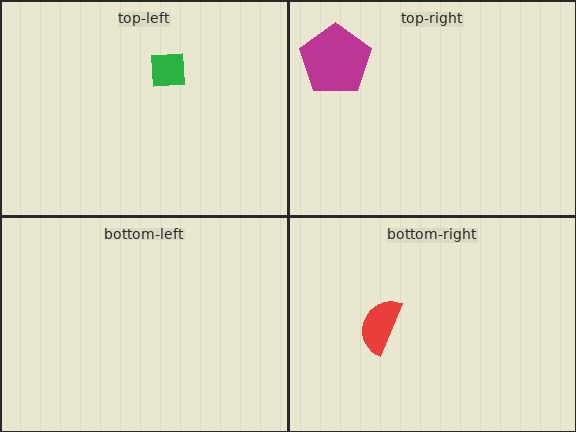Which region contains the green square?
The top-left region.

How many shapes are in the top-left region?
1.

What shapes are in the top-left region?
The green square.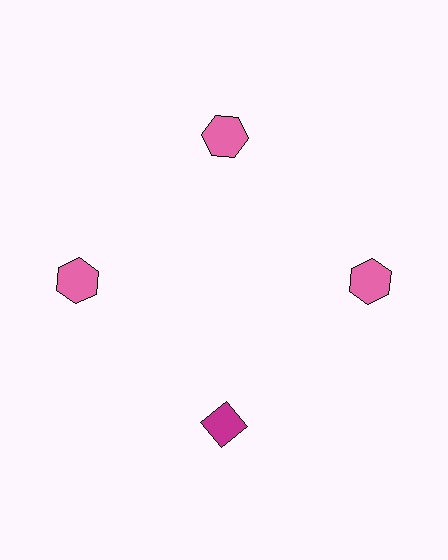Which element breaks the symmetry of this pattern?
The magenta diamond at roughly the 6 o'clock position breaks the symmetry. All other shapes are pink hexagons.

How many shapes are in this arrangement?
There are 4 shapes arranged in a ring pattern.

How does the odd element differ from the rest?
It differs in both color (magenta instead of pink) and shape (diamond instead of hexagon).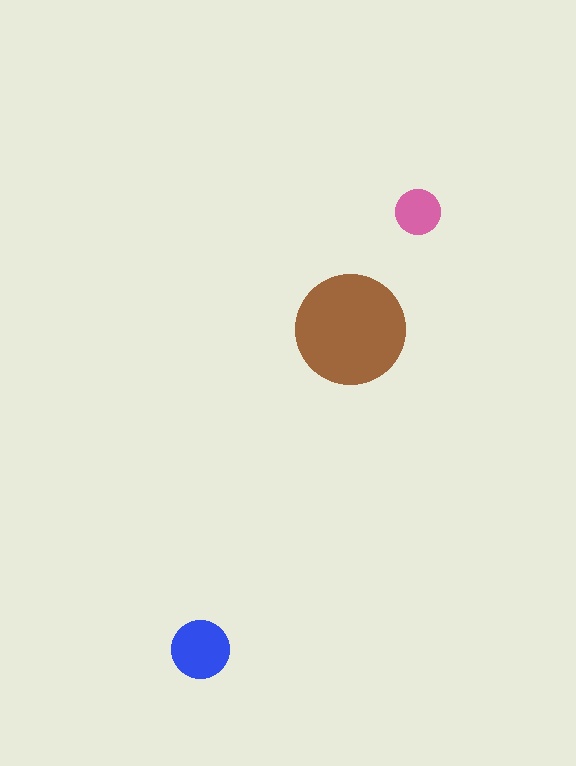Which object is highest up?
The pink circle is topmost.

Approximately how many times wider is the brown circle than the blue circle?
About 2 times wider.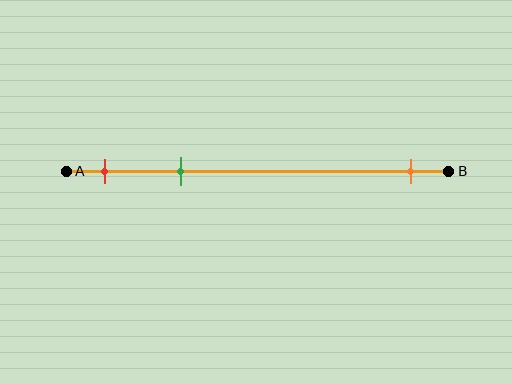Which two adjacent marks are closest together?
The red and green marks are the closest adjacent pair.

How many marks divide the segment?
There are 3 marks dividing the segment.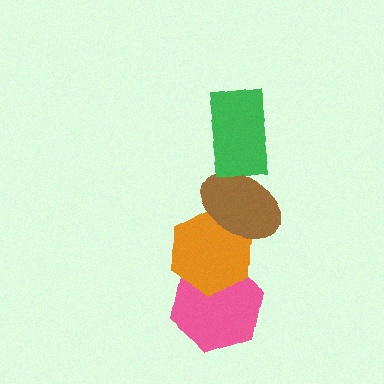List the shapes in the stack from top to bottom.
From top to bottom: the green rectangle, the brown ellipse, the orange hexagon, the pink hexagon.